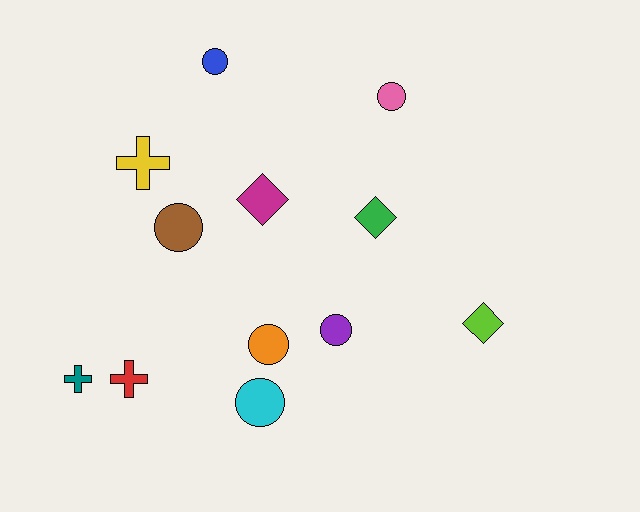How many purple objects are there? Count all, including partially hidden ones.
There is 1 purple object.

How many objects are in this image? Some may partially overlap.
There are 12 objects.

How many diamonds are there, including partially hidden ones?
There are 3 diamonds.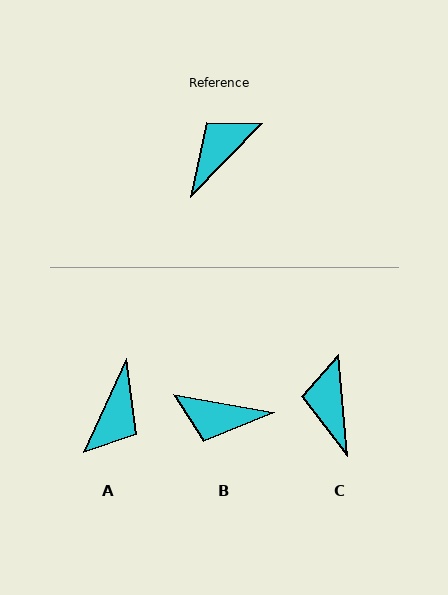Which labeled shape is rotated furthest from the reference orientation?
A, about 160 degrees away.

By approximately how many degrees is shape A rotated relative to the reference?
Approximately 160 degrees clockwise.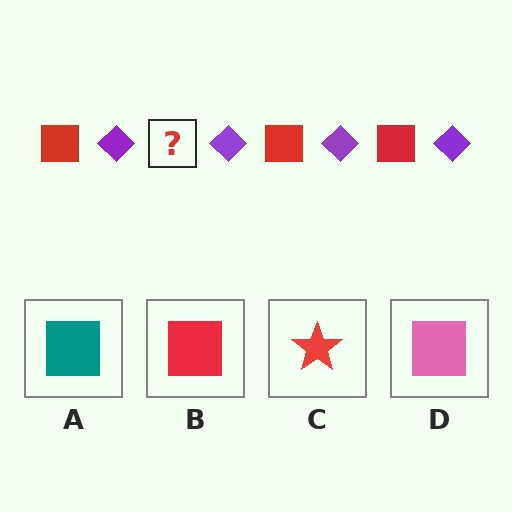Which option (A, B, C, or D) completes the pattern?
B.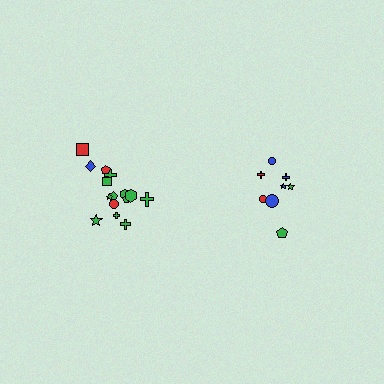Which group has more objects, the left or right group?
The left group.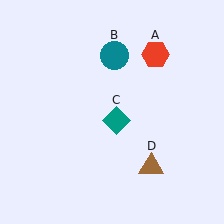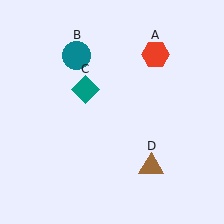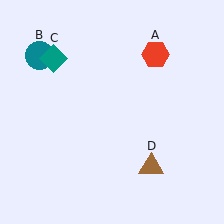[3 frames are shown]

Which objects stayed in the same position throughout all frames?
Red hexagon (object A) and brown triangle (object D) remained stationary.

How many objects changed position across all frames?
2 objects changed position: teal circle (object B), teal diamond (object C).